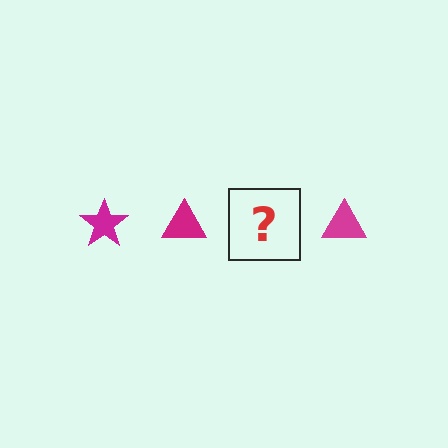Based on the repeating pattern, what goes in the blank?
The blank should be a magenta star.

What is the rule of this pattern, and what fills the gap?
The rule is that the pattern cycles through star, triangle shapes in magenta. The gap should be filled with a magenta star.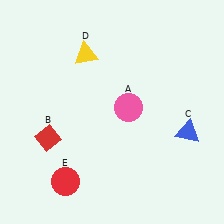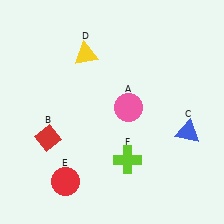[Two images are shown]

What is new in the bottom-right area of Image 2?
A lime cross (F) was added in the bottom-right area of Image 2.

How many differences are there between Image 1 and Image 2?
There is 1 difference between the two images.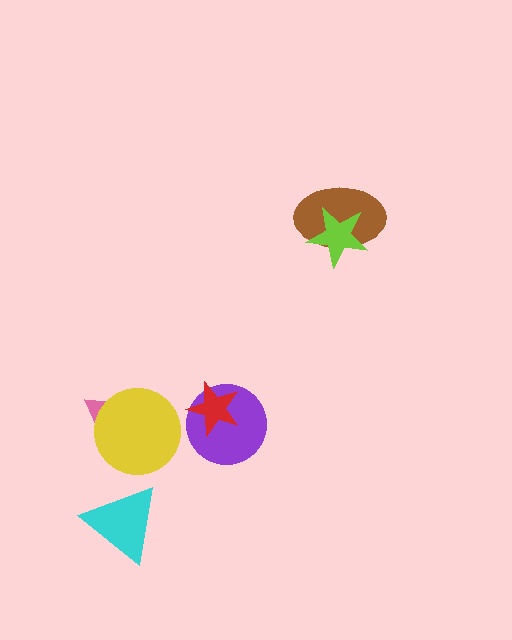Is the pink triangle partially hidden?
Yes, it is partially covered by another shape.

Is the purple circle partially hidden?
Yes, it is partially covered by another shape.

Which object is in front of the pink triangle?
The yellow circle is in front of the pink triangle.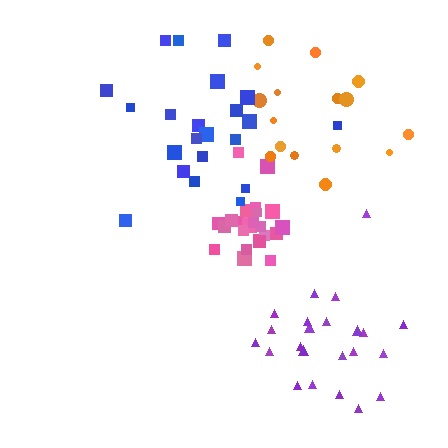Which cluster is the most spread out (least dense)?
Blue.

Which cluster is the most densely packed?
Pink.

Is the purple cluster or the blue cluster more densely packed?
Purple.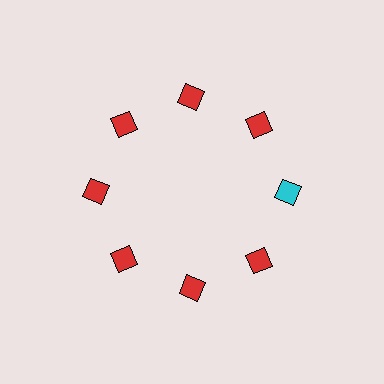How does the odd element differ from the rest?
It has a different color: cyan instead of red.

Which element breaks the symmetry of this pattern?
The cyan diamond at roughly the 3 o'clock position breaks the symmetry. All other shapes are red diamonds.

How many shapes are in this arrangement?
There are 8 shapes arranged in a ring pattern.